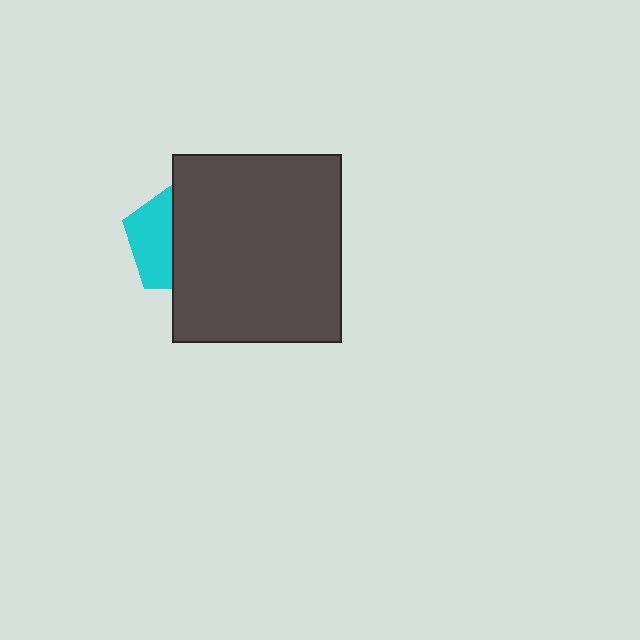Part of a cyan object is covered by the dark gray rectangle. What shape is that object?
It is a pentagon.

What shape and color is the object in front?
The object in front is a dark gray rectangle.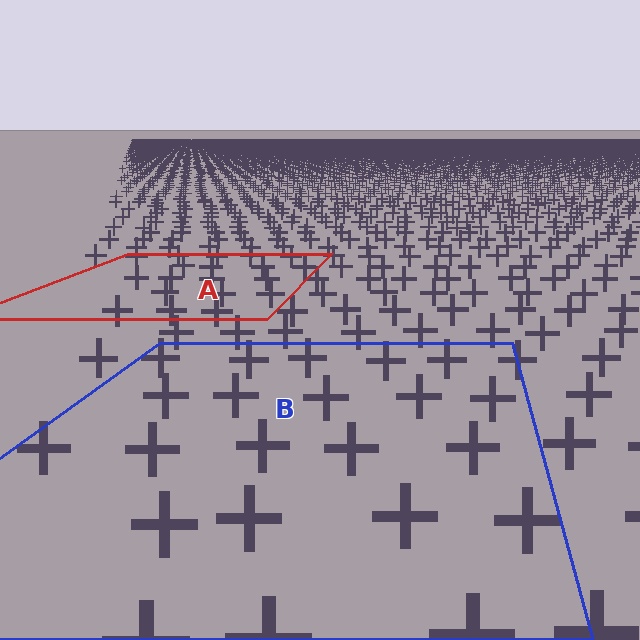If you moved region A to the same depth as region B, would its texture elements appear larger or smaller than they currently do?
They would appear larger. At a closer depth, the same texture elements are projected at a bigger on-screen size.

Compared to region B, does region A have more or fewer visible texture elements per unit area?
Region A has more texture elements per unit area — they are packed more densely because it is farther away.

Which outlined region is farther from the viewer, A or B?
Region A is farther from the viewer — the texture elements inside it appear smaller and more densely packed.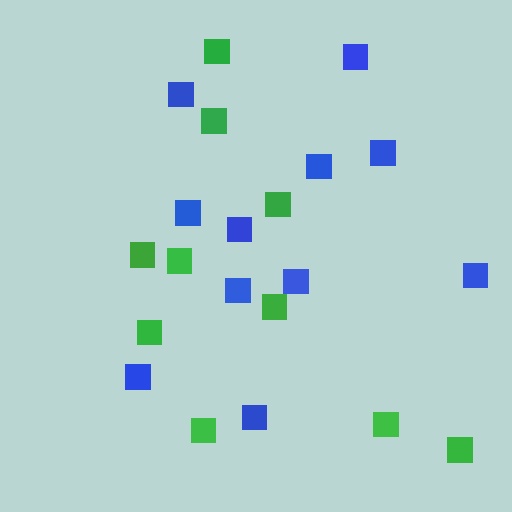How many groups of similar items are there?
There are 2 groups: one group of blue squares (11) and one group of green squares (10).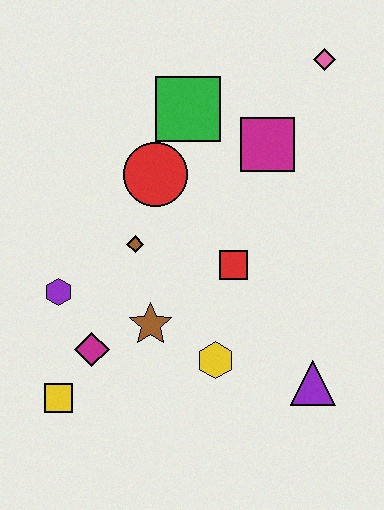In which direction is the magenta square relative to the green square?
The magenta square is to the right of the green square.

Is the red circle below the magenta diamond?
No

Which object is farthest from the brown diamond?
The pink diamond is farthest from the brown diamond.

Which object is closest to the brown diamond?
The red circle is closest to the brown diamond.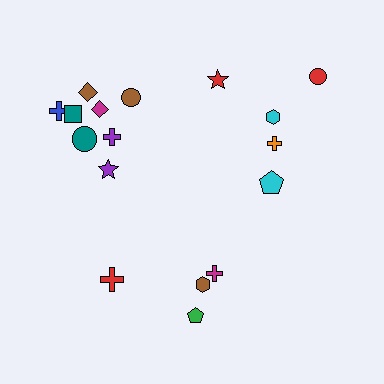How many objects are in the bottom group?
There are 4 objects.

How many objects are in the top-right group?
There are 5 objects.